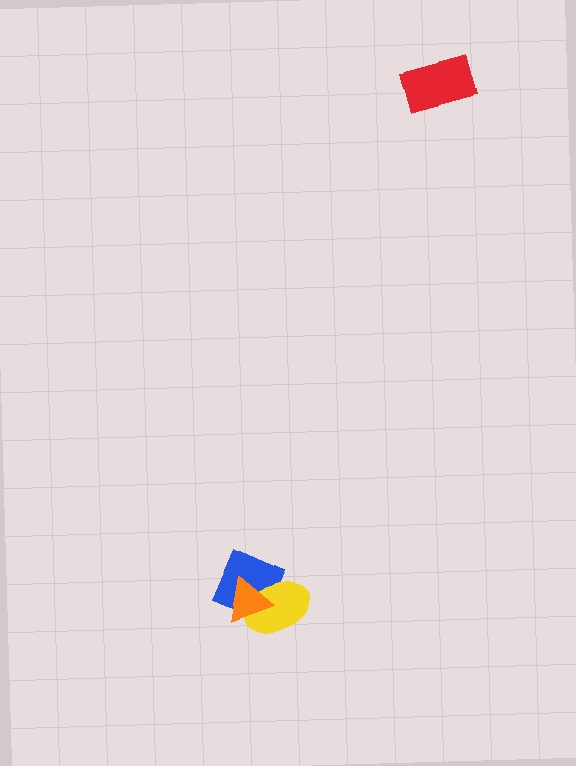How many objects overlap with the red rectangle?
0 objects overlap with the red rectangle.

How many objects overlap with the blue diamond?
2 objects overlap with the blue diamond.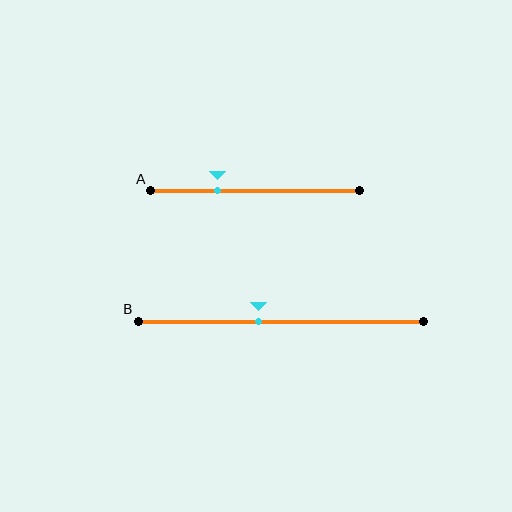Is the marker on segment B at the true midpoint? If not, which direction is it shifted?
No, the marker on segment B is shifted to the left by about 8% of the segment length.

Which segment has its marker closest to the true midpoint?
Segment B has its marker closest to the true midpoint.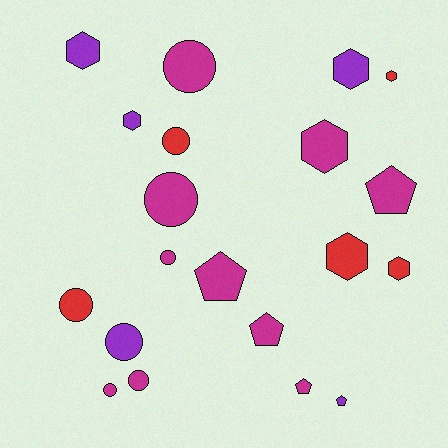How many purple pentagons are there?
There is 1 purple pentagon.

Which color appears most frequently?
Magenta, with 10 objects.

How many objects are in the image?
There are 20 objects.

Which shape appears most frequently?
Circle, with 8 objects.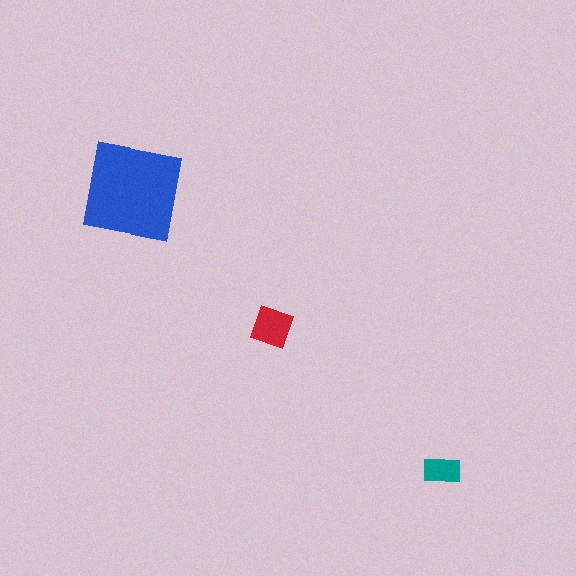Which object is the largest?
The blue square.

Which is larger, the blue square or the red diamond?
The blue square.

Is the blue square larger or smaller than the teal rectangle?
Larger.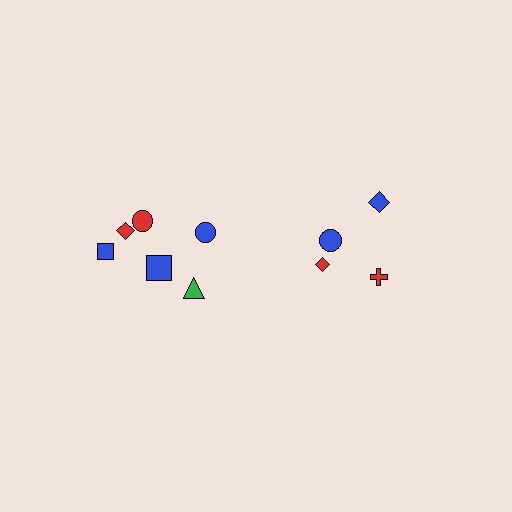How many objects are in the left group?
There are 6 objects.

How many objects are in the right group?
There are 4 objects.